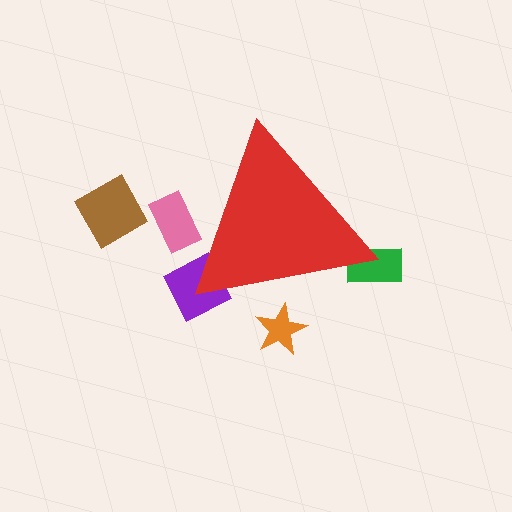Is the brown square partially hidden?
No, the brown square is fully visible.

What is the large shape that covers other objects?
A red triangle.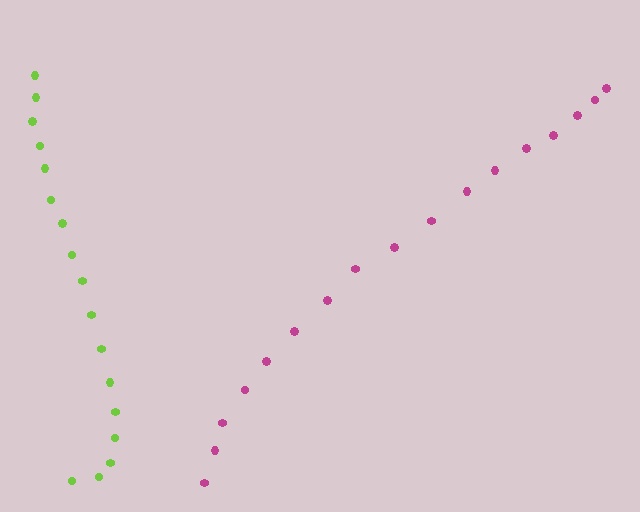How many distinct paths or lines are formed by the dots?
There are 2 distinct paths.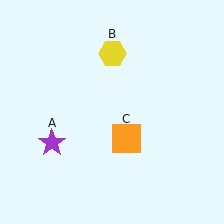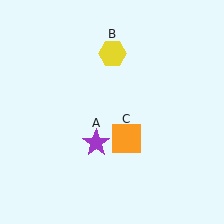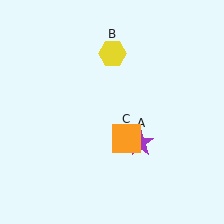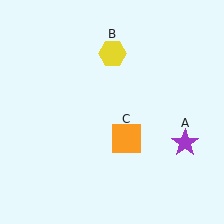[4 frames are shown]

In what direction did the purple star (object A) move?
The purple star (object A) moved right.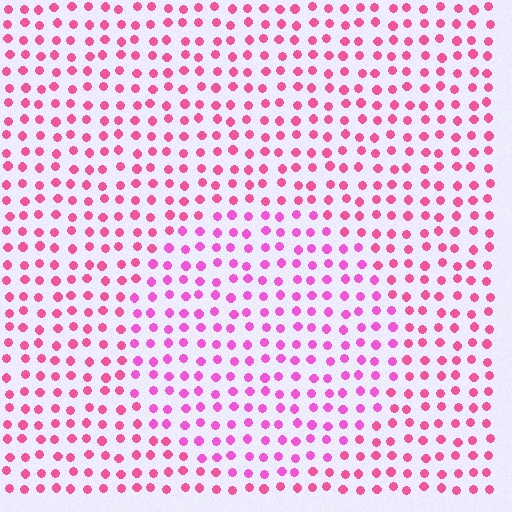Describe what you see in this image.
The image is filled with small pink elements in a uniform arrangement. A circle-shaped region is visible where the elements are tinted to a slightly different hue, forming a subtle color boundary.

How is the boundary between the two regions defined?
The boundary is defined purely by a slight shift in hue (about 23 degrees). Spacing, size, and orientation are identical on both sides.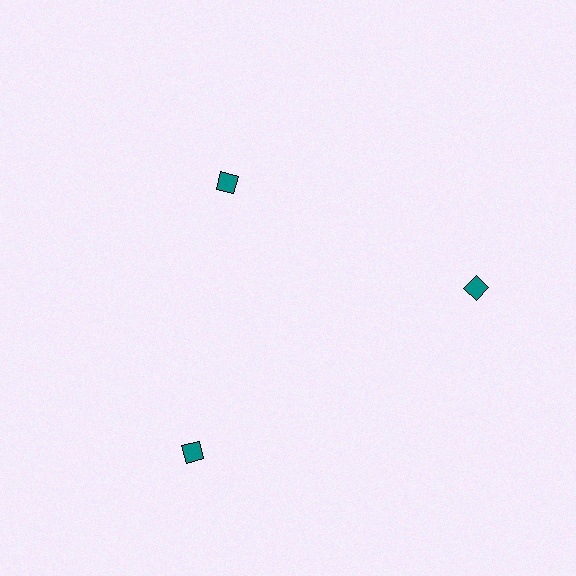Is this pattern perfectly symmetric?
No. The 3 teal diamonds are arranged in a ring, but one element near the 11 o'clock position is pulled inward toward the center, breaking the 3-fold rotational symmetry.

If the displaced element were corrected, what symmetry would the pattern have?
It would have 3-fold rotational symmetry — the pattern would map onto itself every 120 degrees.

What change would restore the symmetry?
The symmetry would be restored by moving it outward, back onto the ring so that all 3 diamonds sit at equal angles and equal distance from the center.